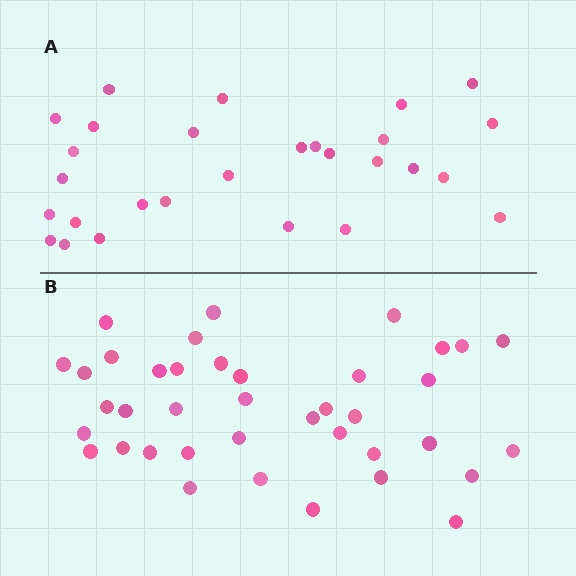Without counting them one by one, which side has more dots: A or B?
Region B (the bottom region) has more dots.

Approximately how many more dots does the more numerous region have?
Region B has roughly 12 or so more dots than region A.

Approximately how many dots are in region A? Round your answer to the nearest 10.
About 30 dots. (The exact count is 28, which rounds to 30.)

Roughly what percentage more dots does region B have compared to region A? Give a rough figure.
About 40% more.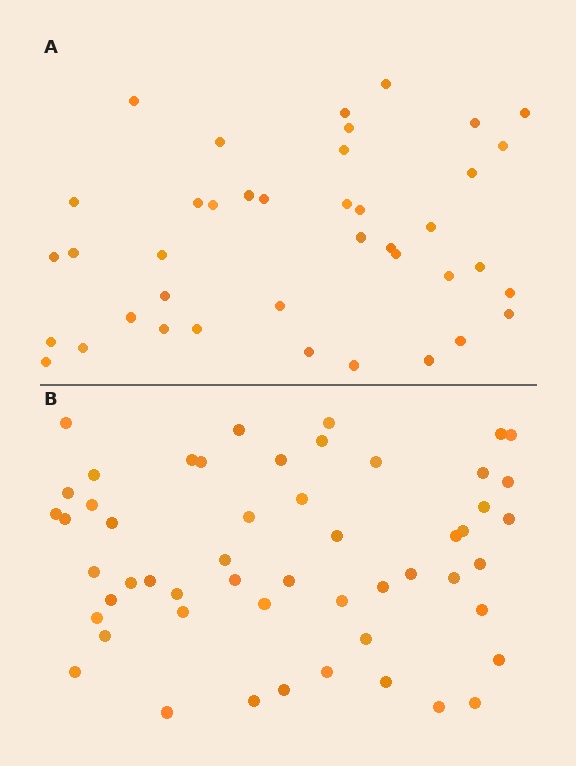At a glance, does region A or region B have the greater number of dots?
Region B (the bottom region) has more dots.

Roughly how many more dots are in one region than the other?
Region B has approximately 15 more dots than region A.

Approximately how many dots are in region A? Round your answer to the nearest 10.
About 40 dots.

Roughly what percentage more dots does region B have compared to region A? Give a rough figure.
About 30% more.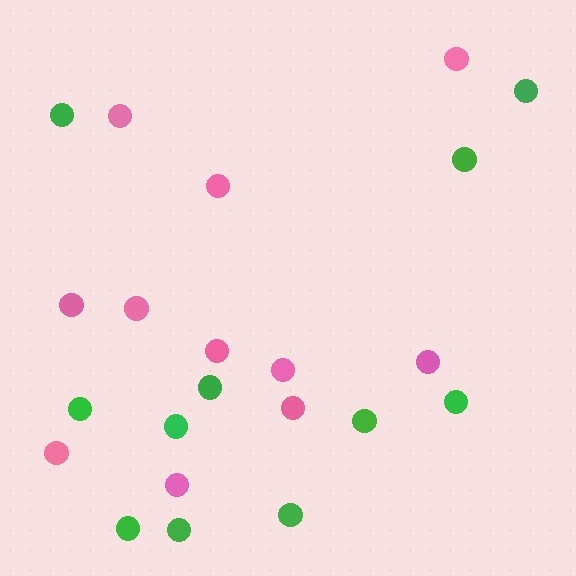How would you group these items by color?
There are 2 groups: one group of pink circles (11) and one group of green circles (11).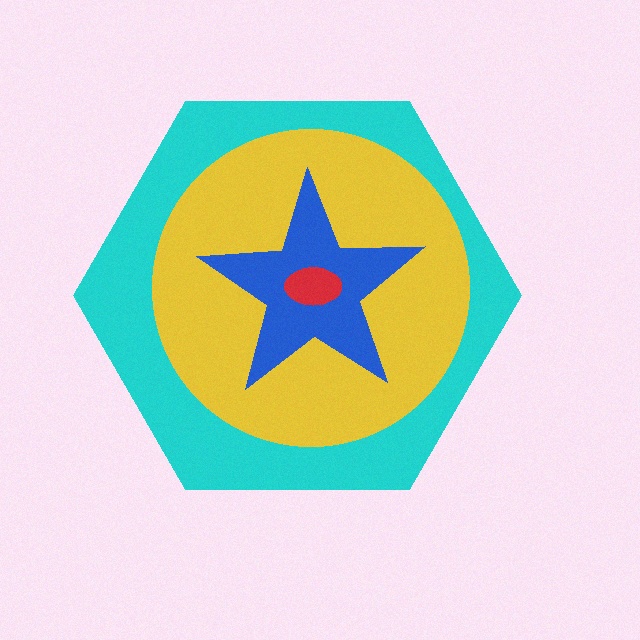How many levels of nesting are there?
4.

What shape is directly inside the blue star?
The red ellipse.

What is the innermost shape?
The red ellipse.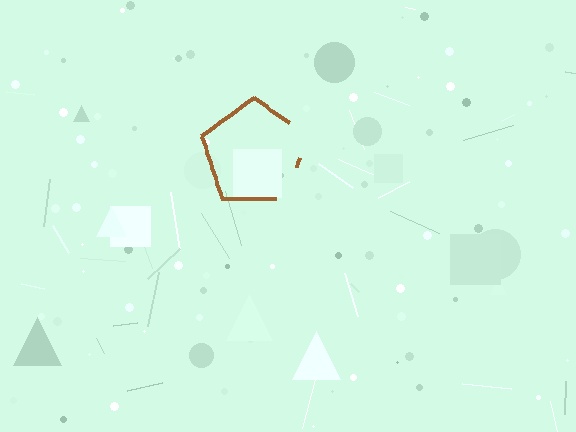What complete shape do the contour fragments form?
The contour fragments form a pentagon.